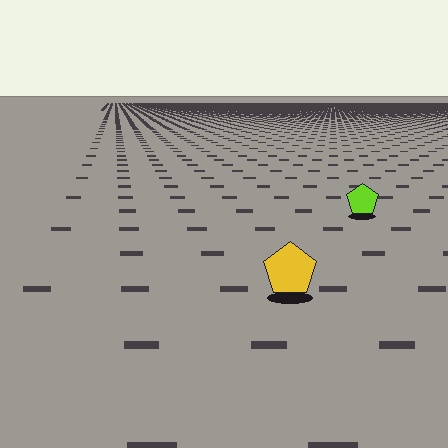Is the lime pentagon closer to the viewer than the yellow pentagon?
No. The yellow pentagon is closer — you can tell from the texture gradient: the ground texture is coarser near it.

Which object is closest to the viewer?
The yellow pentagon is closest. The texture marks near it are larger and more spread out.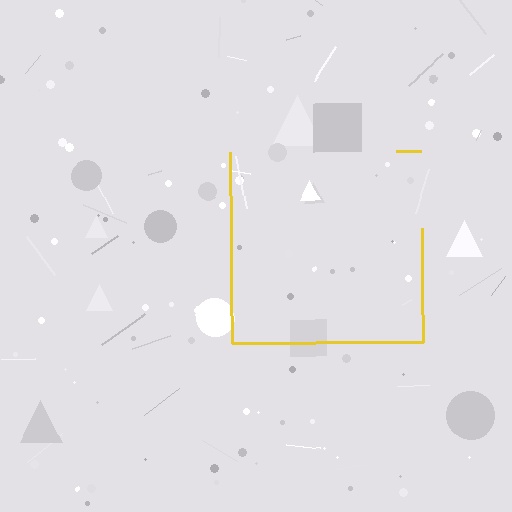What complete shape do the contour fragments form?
The contour fragments form a square.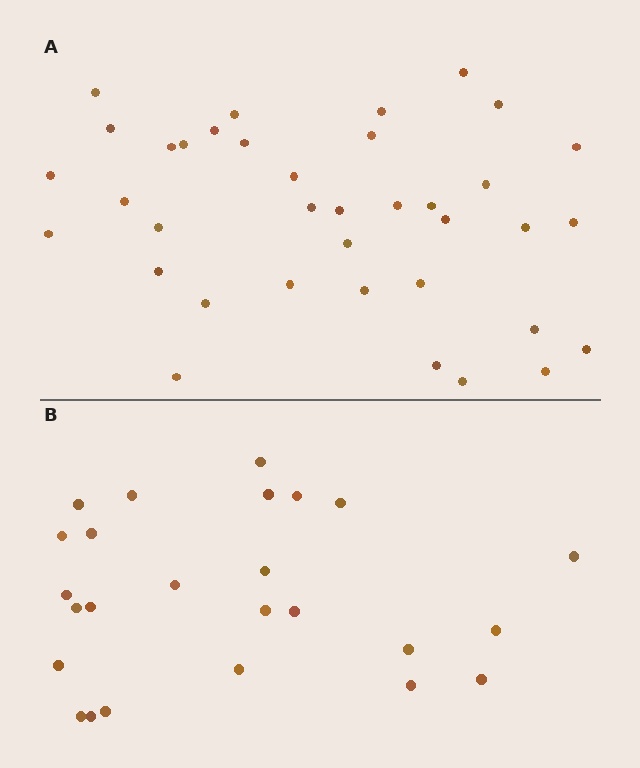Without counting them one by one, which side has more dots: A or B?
Region A (the top region) has more dots.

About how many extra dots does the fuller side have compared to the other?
Region A has roughly 12 or so more dots than region B.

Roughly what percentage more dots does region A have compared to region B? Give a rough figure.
About 50% more.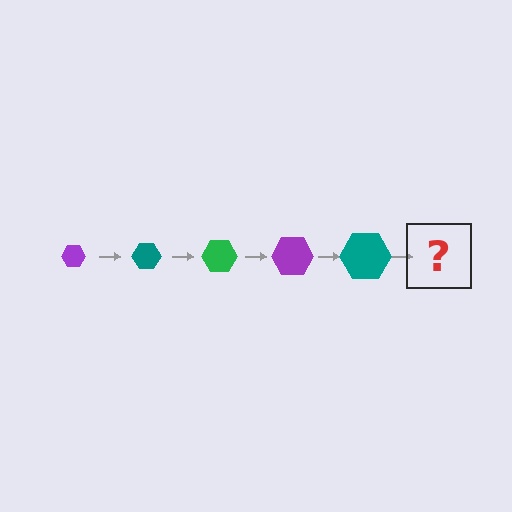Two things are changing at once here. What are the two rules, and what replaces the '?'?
The two rules are that the hexagon grows larger each step and the color cycles through purple, teal, and green. The '?' should be a green hexagon, larger than the previous one.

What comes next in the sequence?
The next element should be a green hexagon, larger than the previous one.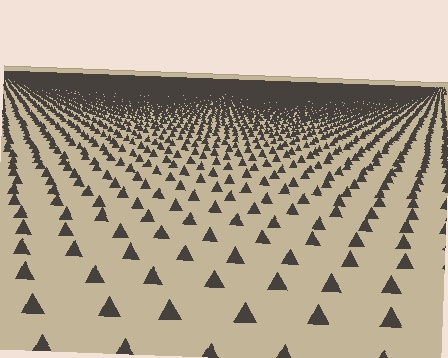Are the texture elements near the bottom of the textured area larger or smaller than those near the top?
Larger. Near the bottom, elements are closer to the viewer and appear at a bigger on-screen size.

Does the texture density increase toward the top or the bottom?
Density increases toward the top.